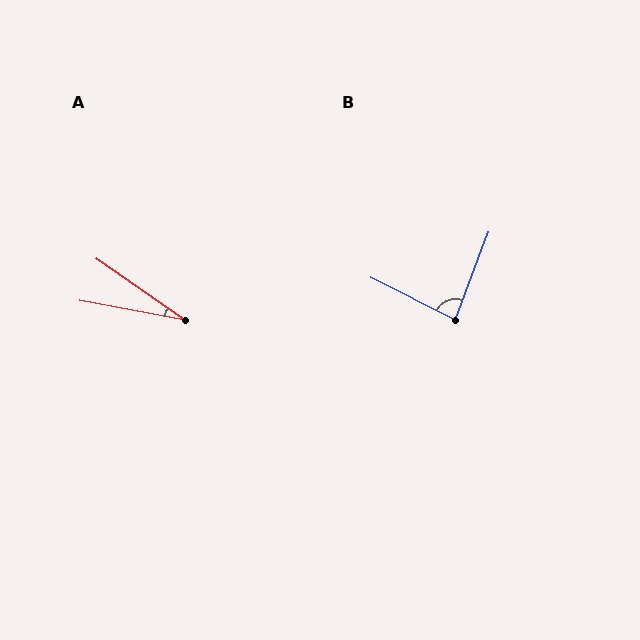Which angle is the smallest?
A, at approximately 24 degrees.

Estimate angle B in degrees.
Approximately 84 degrees.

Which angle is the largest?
B, at approximately 84 degrees.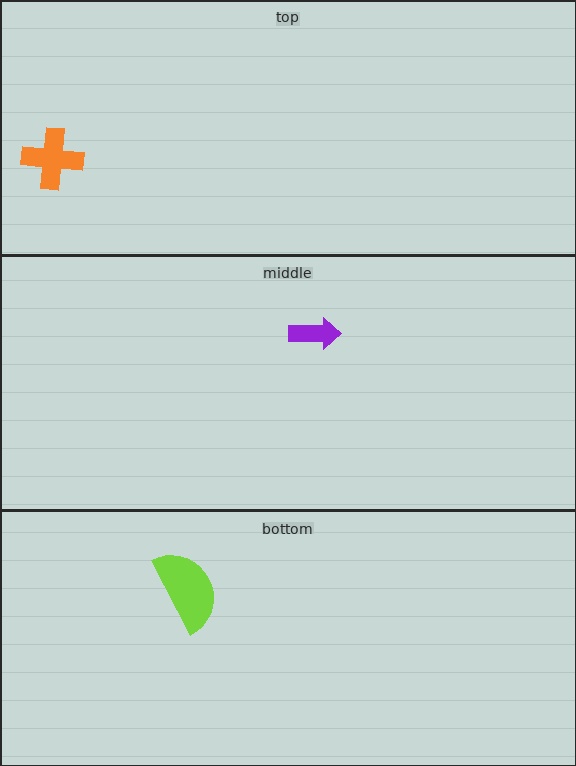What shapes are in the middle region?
The purple arrow.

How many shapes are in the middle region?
1.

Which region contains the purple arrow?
The middle region.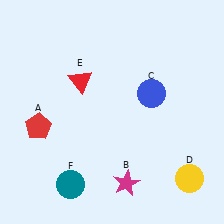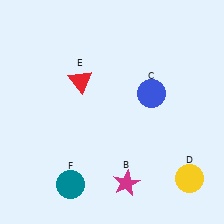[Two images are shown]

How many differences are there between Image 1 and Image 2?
There is 1 difference between the two images.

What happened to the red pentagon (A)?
The red pentagon (A) was removed in Image 2. It was in the bottom-left area of Image 1.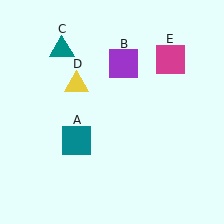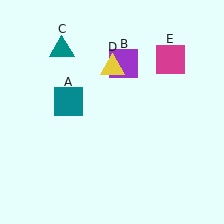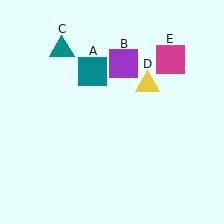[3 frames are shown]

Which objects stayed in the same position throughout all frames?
Purple square (object B) and teal triangle (object C) and magenta square (object E) remained stationary.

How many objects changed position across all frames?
2 objects changed position: teal square (object A), yellow triangle (object D).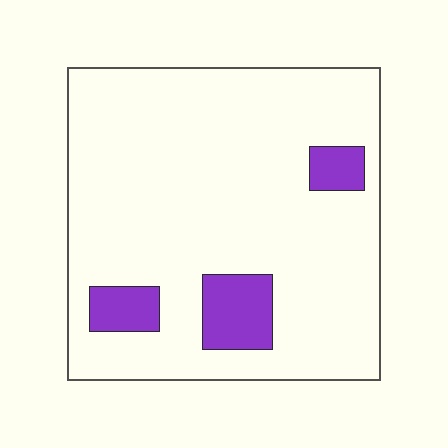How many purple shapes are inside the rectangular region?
3.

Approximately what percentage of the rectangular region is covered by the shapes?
Approximately 10%.